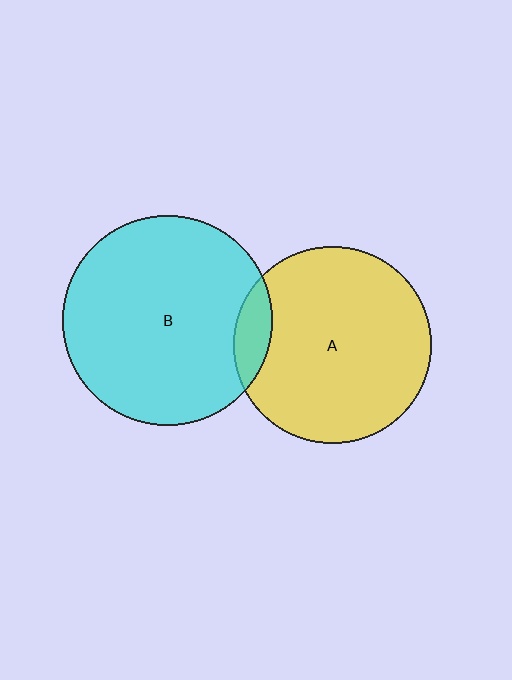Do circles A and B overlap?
Yes.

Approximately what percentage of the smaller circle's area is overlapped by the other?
Approximately 10%.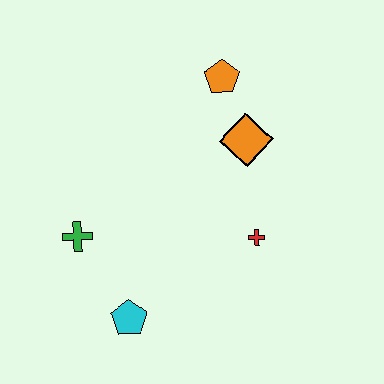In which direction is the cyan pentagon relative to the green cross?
The cyan pentagon is below the green cross.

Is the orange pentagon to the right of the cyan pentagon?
Yes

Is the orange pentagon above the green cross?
Yes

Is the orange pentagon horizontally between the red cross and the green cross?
Yes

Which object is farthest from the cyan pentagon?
The orange pentagon is farthest from the cyan pentagon.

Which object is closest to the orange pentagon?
The orange diamond is closest to the orange pentagon.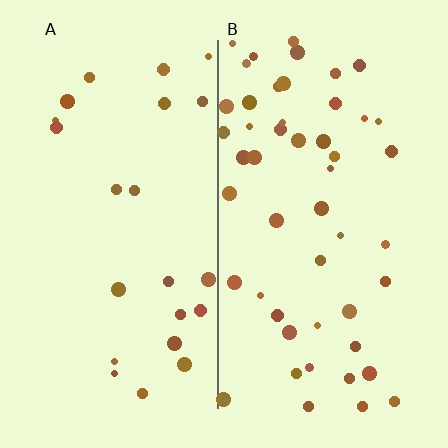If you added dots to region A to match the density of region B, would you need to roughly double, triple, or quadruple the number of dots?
Approximately double.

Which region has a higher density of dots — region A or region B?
B (the right).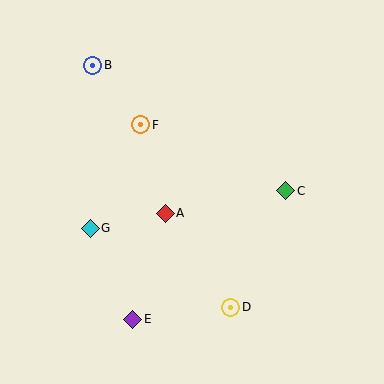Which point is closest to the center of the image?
Point A at (165, 213) is closest to the center.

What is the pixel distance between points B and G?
The distance between B and G is 163 pixels.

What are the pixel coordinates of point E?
Point E is at (133, 319).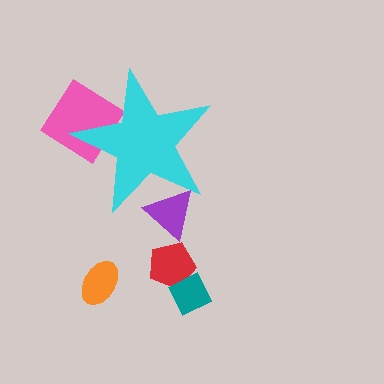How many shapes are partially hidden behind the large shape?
2 shapes are partially hidden.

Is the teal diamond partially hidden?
No, the teal diamond is fully visible.